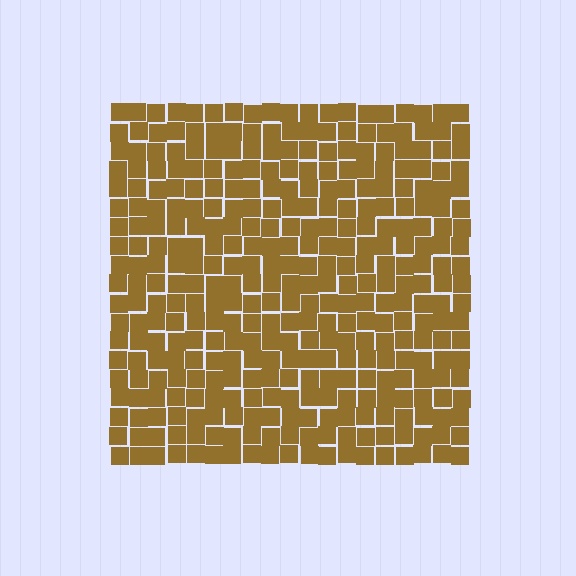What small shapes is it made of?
It is made of small squares.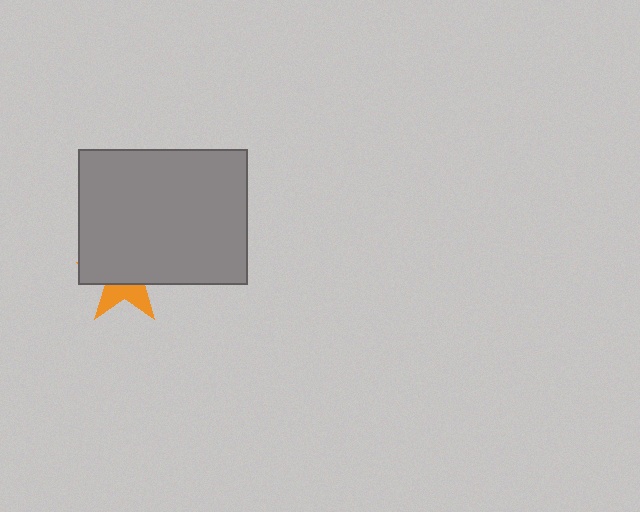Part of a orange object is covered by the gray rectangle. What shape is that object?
It is a star.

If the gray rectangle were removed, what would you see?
You would see the complete orange star.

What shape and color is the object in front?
The object in front is a gray rectangle.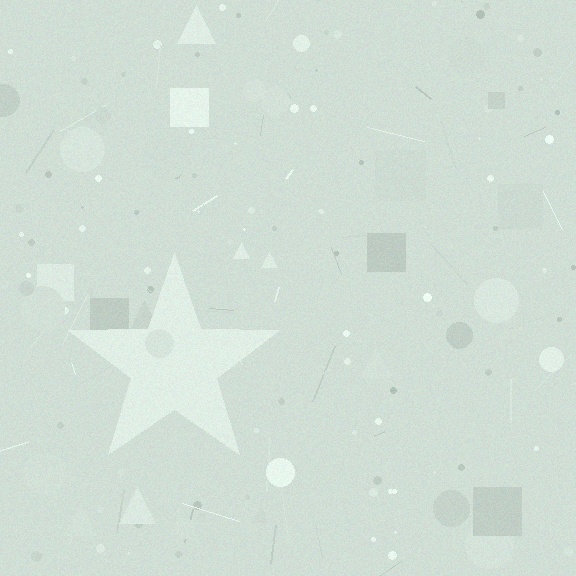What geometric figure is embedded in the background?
A star is embedded in the background.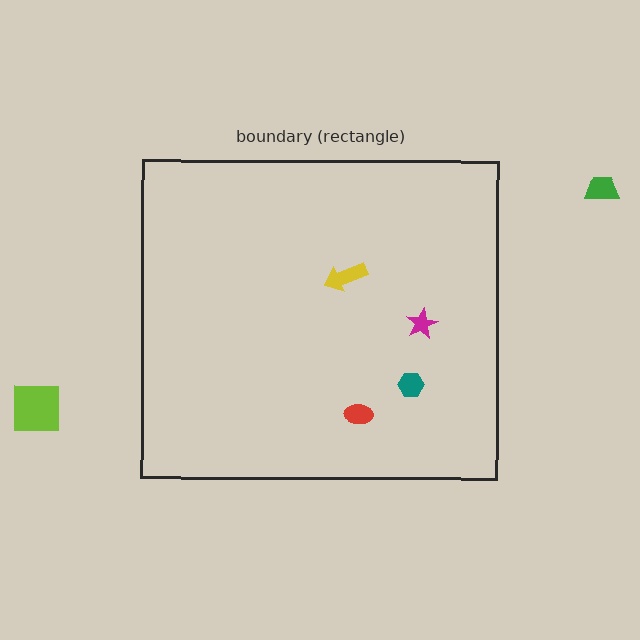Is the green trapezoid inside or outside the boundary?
Outside.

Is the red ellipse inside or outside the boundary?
Inside.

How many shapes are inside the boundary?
4 inside, 2 outside.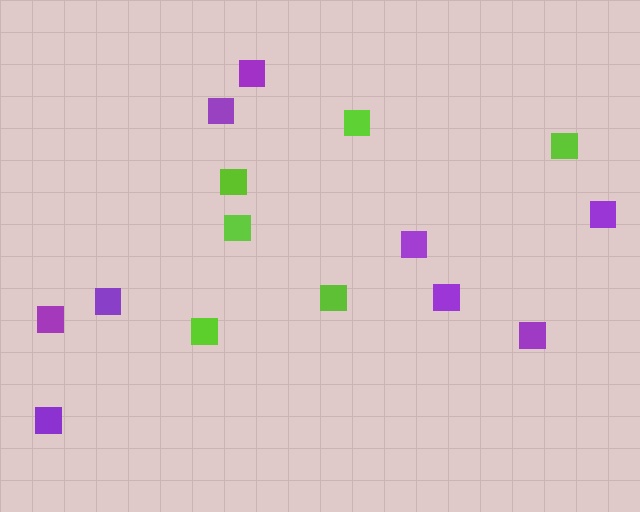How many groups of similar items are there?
There are 2 groups: one group of purple squares (9) and one group of lime squares (6).